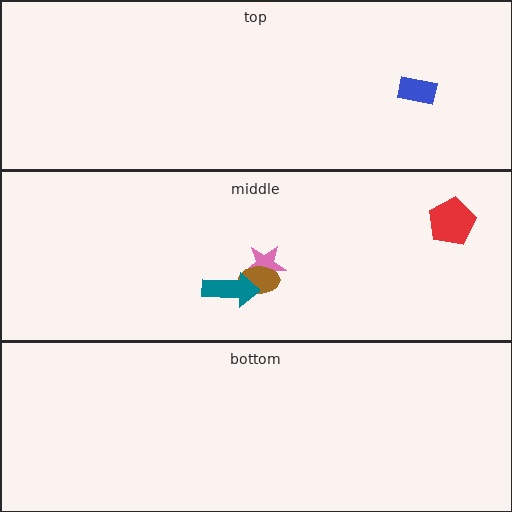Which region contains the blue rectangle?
The top region.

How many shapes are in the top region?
1.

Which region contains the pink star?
The middle region.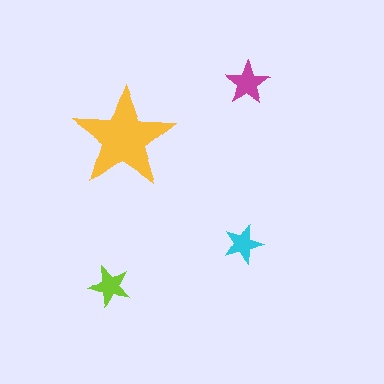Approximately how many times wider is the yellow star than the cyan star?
About 2.5 times wider.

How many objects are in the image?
There are 4 objects in the image.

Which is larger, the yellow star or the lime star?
The yellow one.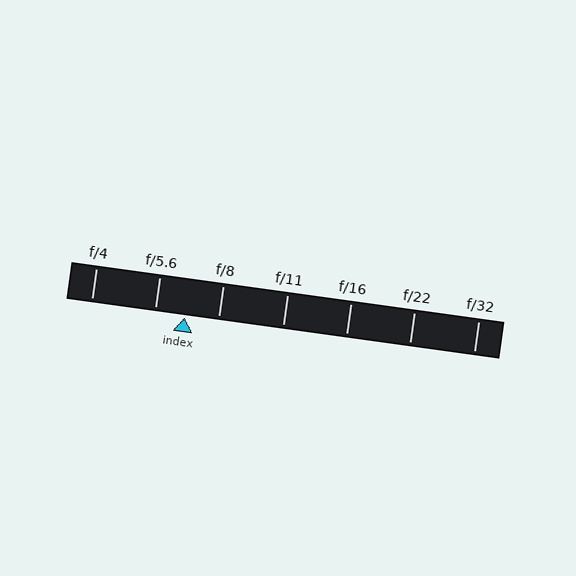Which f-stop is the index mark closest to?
The index mark is closest to f/5.6.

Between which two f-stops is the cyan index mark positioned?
The index mark is between f/5.6 and f/8.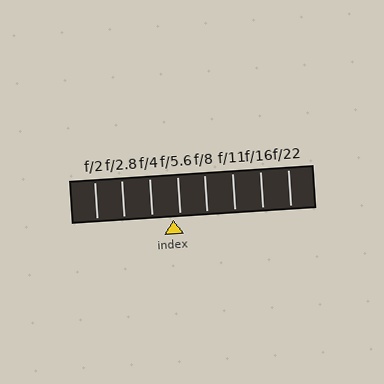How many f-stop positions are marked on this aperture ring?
There are 8 f-stop positions marked.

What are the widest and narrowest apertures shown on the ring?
The widest aperture shown is f/2 and the narrowest is f/22.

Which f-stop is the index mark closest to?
The index mark is closest to f/5.6.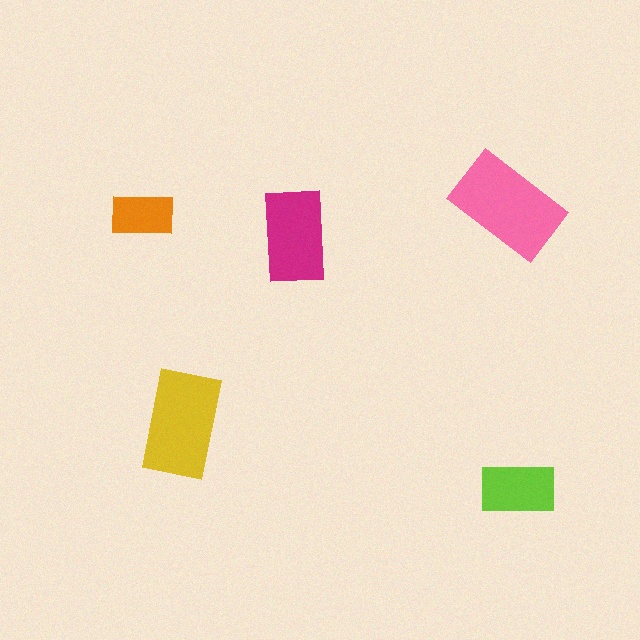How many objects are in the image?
There are 5 objects in the image.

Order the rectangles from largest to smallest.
the pink one, the yellow one, the magenta one, the lime one, the orange one.